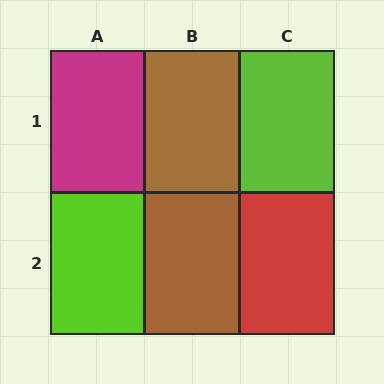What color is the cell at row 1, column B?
Brown.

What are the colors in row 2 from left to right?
Lime, brown, red.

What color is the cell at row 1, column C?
Lime.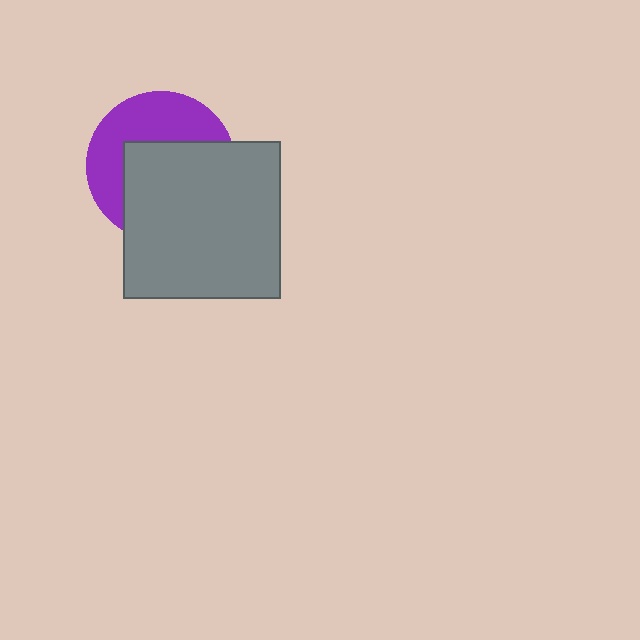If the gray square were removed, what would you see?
You would see the complete purple circle.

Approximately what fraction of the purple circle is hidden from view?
Roughly 56% of the purple circle is hidden behind the gray square.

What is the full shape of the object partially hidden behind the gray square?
The partially hidden object is a purple circle.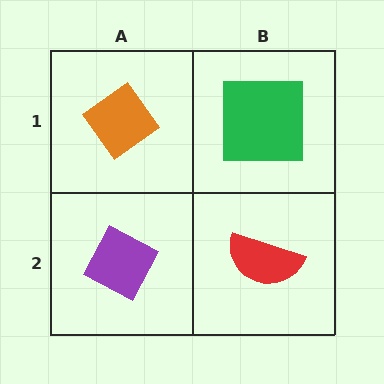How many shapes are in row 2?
2 shapes.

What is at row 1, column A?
An orange diamond.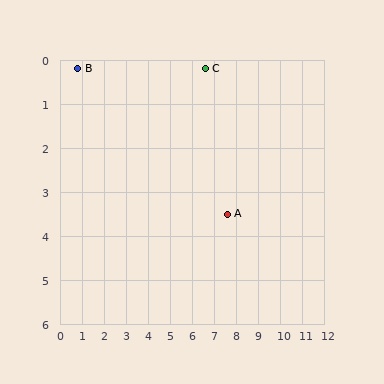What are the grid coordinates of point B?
Point B is at approximately (0.8, 0.2).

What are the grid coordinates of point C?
Point C is at approximately (6.6, 0.2).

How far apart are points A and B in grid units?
Points A and B are about 7.6 grid units apart.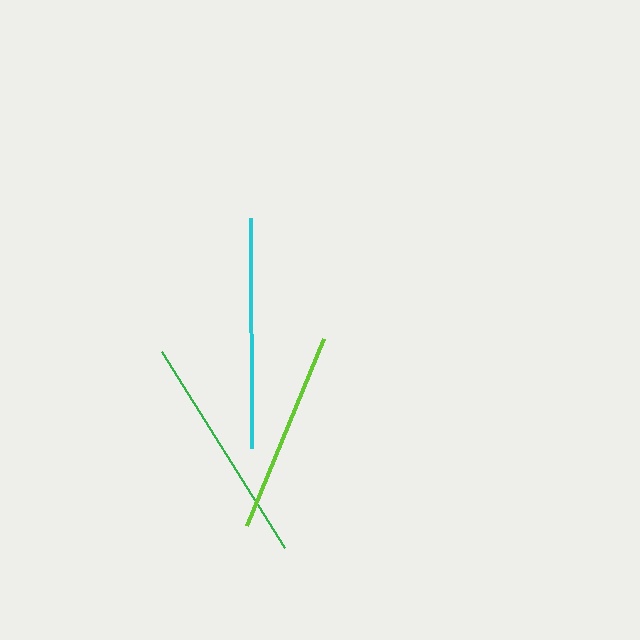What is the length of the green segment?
The green segment is approximately 231 pixels long.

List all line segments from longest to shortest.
From longest to shortest: green, cyan, lime.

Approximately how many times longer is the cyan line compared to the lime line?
The cyan line is approximately 1.1 times the length of the lime line.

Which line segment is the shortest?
The lime line is the shortest at approximately 202 pixels.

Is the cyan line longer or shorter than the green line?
The green line is longer than the cyan line.